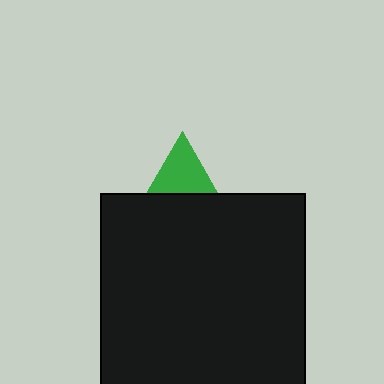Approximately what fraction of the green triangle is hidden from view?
Roughly 56% of the green triangle is hidden behind the black square.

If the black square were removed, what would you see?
You would see the complete green triangle.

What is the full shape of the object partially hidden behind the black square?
The partially hidden object is a green triangle.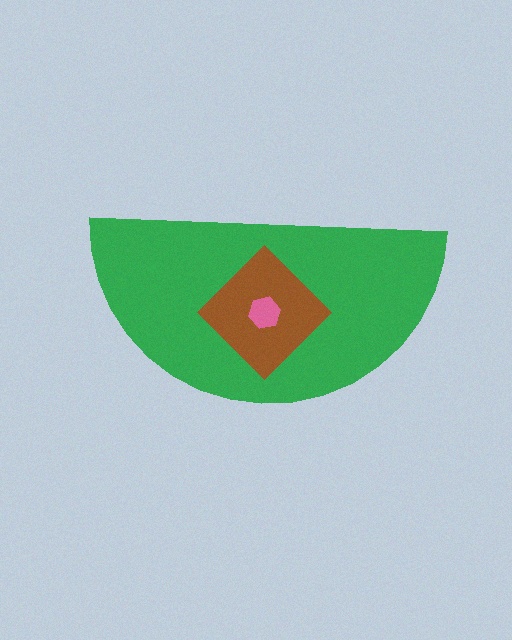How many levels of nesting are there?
3.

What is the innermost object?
The pink hexagon.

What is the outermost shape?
The green semicircle.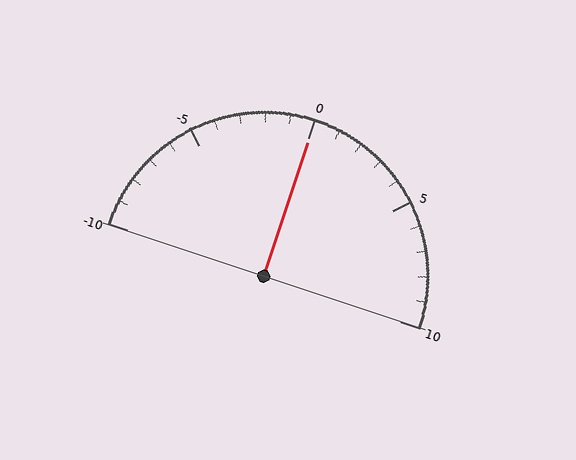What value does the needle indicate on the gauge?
The needle indicates approximately 0.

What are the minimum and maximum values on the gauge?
The gauge ranges from -10 to 10.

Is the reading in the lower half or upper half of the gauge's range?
The reading is in the upper half of the range (-10 to 10).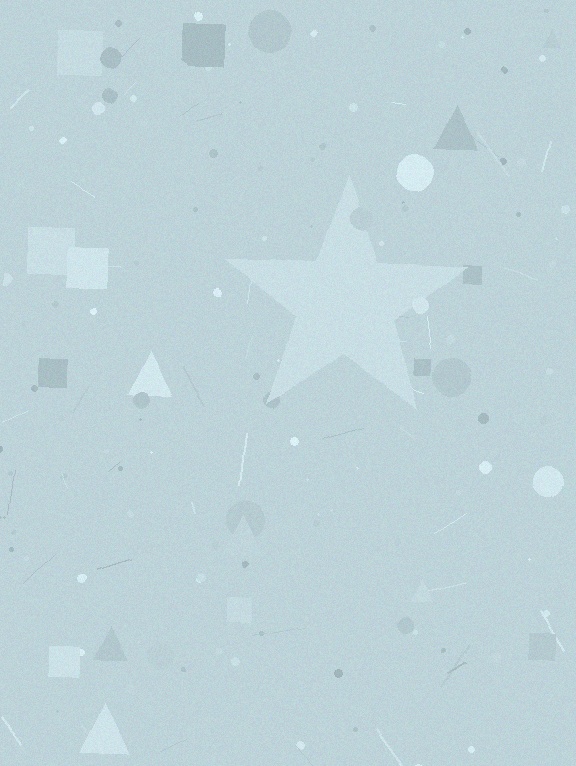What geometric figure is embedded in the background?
A star is embedded in the background.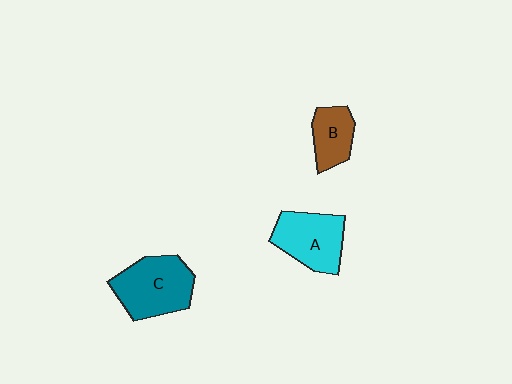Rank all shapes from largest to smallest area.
From largest to smallest: C (teal), A (cyan), B (brown).